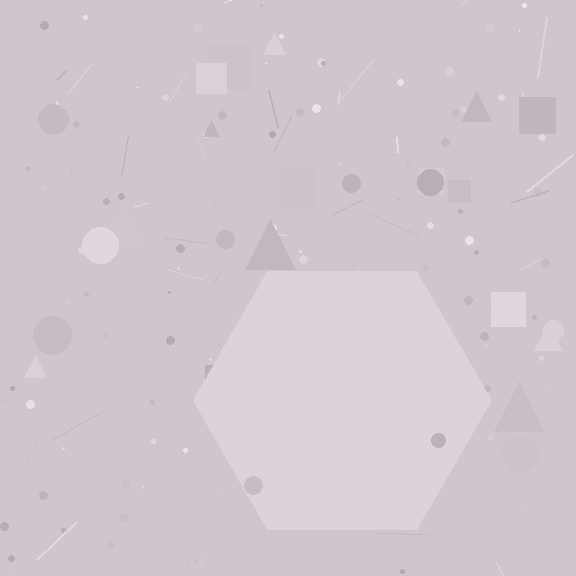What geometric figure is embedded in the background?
A hexagon is embedded in the background.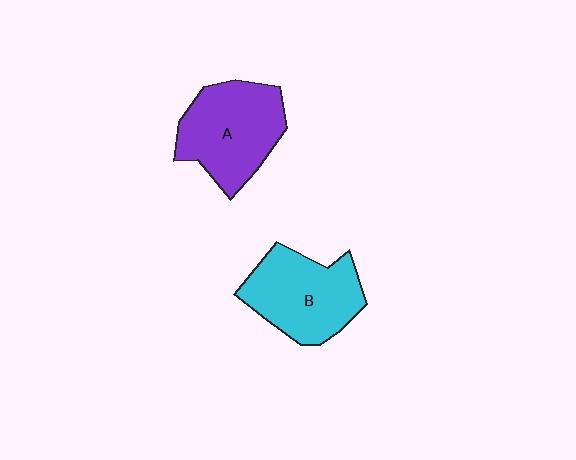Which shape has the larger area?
Shape A (purple).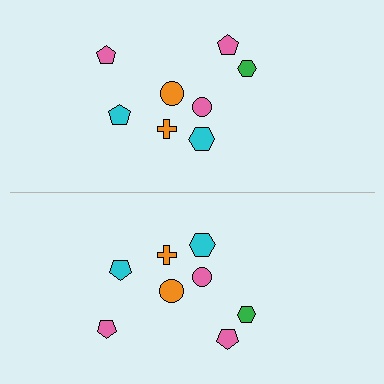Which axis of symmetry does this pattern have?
The pattern has a horizontal axis of symmetry running through the center of the image.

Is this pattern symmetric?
Yes, this pattern has bilateral (reflection) symmetry.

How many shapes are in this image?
There are 16 shapes in this image.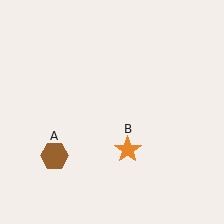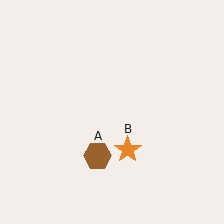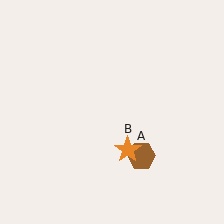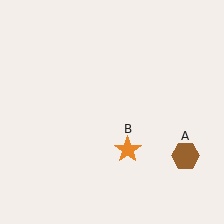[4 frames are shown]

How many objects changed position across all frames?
1 object changed position: brown hexagon (object A).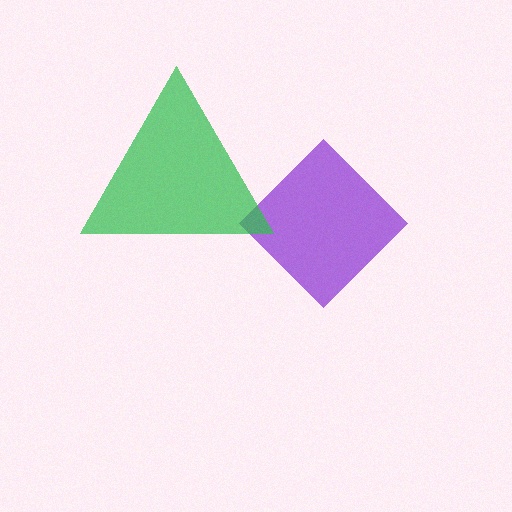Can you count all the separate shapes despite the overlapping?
Yes, there are 2 separate shapes.